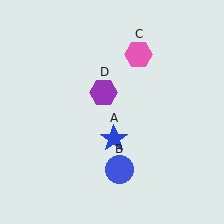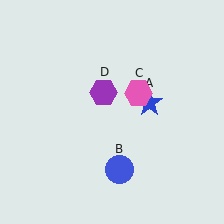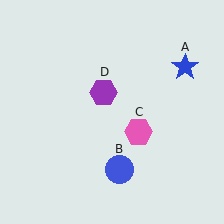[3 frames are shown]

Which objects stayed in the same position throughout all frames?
Blue circle (object B) and purple hexagon (object D) remained stationary.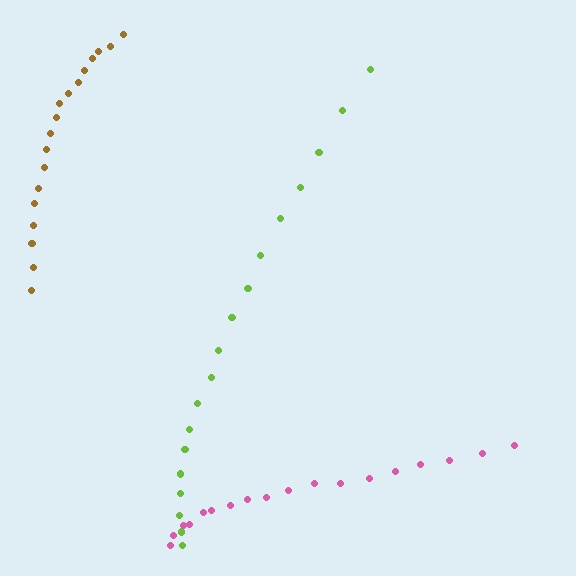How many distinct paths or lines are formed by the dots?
There are 3 distinct paths.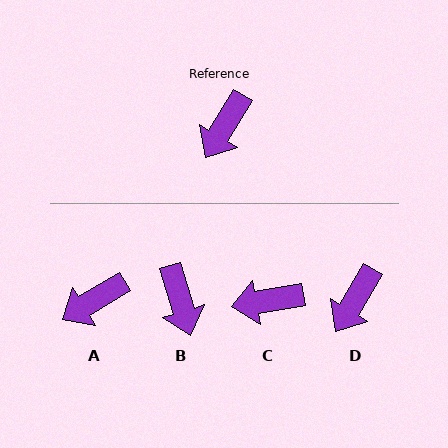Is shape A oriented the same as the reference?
No, it is off by about 28 degrees.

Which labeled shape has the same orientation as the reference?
D.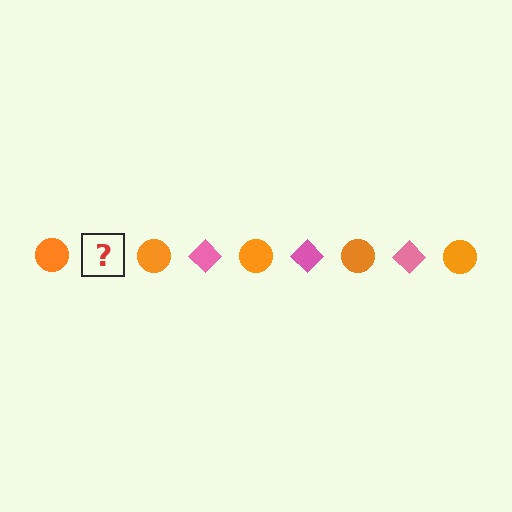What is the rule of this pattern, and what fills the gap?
The rule is that the pattern alternates between orange circle and pink diamond. The gap should be filled with a pink diamond.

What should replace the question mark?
The question mark should be replaced with a pink diamond.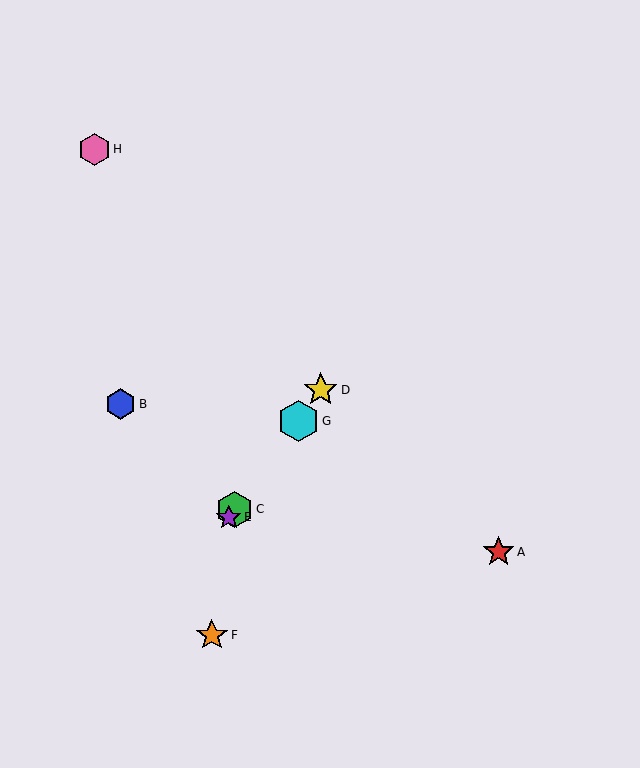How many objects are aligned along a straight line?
4 objects (C, D, E, G) are aligned along a straight line.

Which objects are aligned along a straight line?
Objects C, D, E, G are aligned along a straight line.